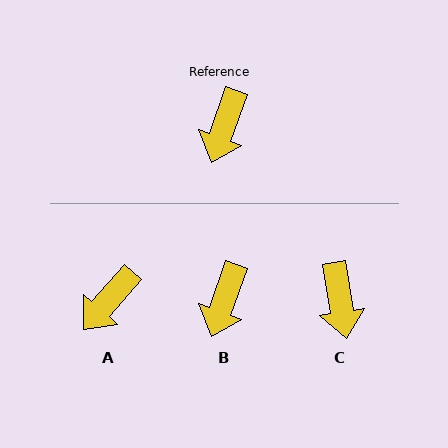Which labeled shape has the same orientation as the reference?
B.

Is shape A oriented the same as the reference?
No, it is off by about 21 degrees.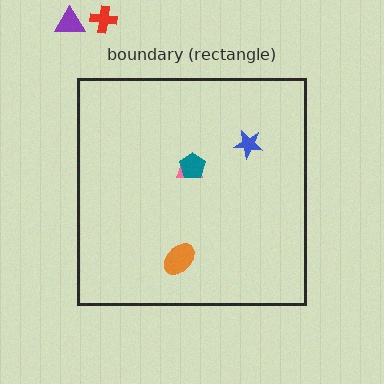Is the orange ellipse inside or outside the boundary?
Inside.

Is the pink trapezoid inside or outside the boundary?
Inside.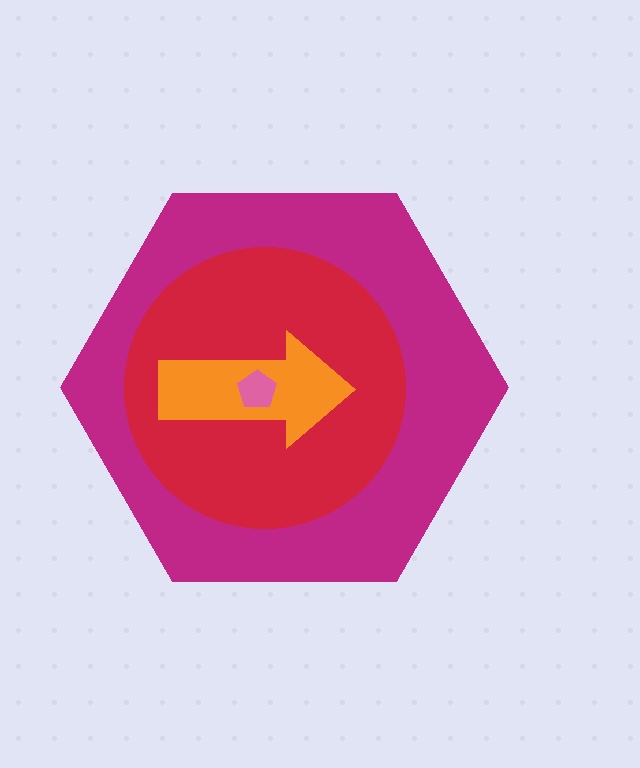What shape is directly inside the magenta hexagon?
The red circle.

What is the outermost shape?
The magenta hexagon.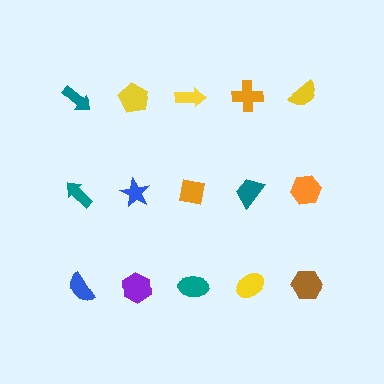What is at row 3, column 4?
A yellow ellipse.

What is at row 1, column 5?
A yellow semicircle.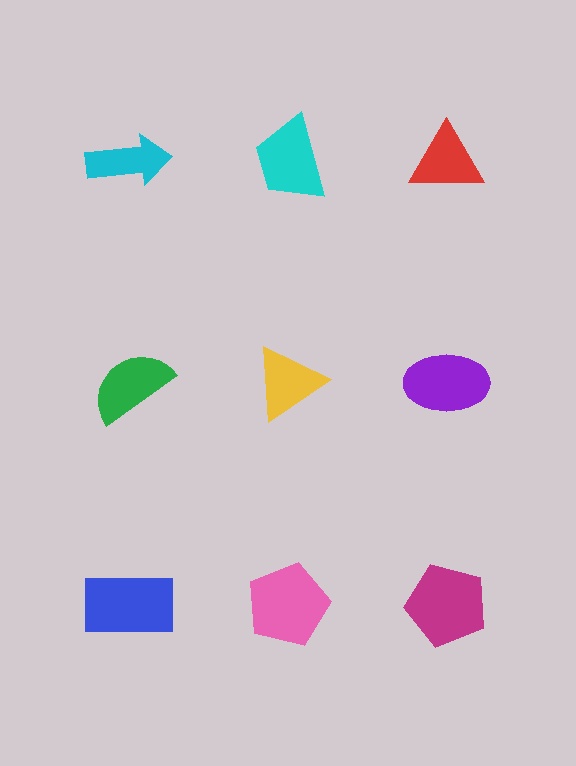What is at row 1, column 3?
A red triangle.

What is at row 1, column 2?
A cyan trapezoid.